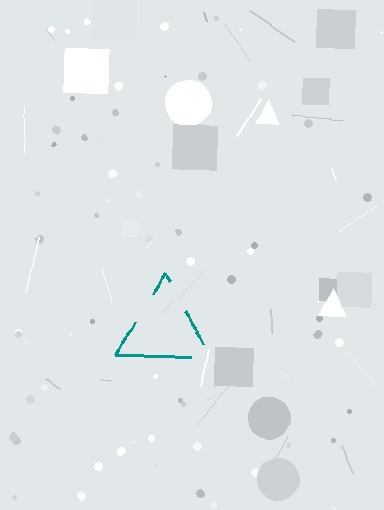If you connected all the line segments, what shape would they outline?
They would outline a triangle.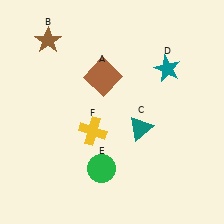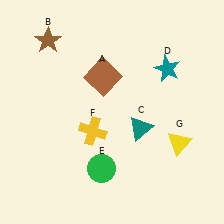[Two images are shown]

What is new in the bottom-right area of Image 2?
A yellow triangle (G) was added in the bottom-right area of Image 2.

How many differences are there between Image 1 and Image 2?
There is 1 difference between the two images.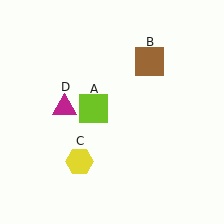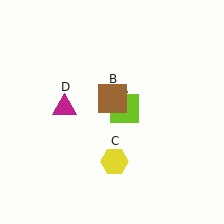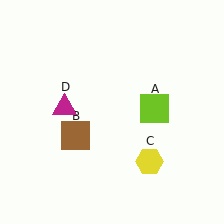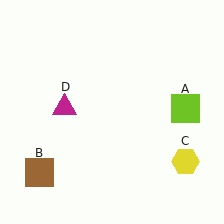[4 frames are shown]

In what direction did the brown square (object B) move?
The brown square (object B) moved down and to the left.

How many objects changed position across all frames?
3 objects changed position: lime square (object A), brown square (object B), yellow hexagon (object C).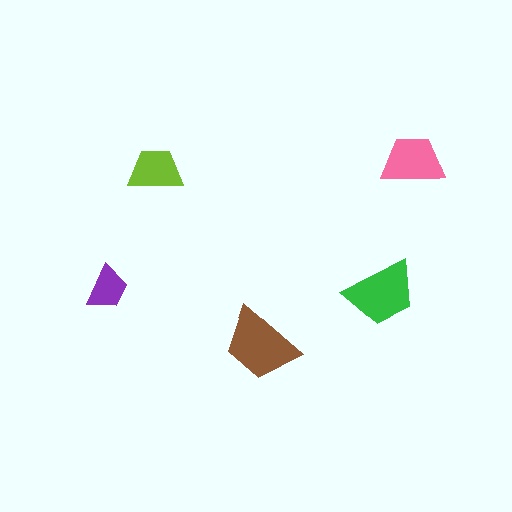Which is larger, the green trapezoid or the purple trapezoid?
The green one.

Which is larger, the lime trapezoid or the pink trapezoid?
The pink one.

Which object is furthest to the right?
The pink trapezoid is rightmost.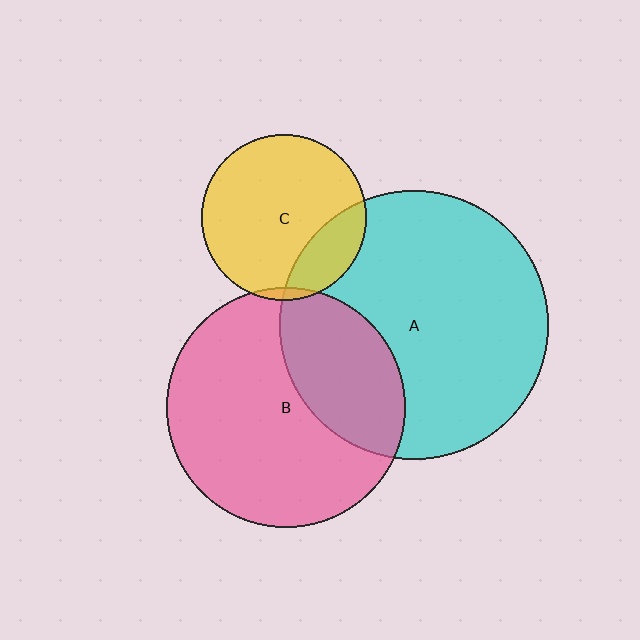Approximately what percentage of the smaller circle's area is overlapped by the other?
Approximately 30%.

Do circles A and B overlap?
Yes.